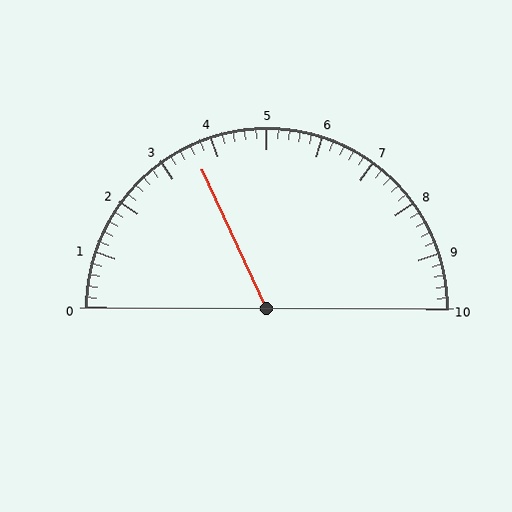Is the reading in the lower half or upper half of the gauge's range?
The reading is in the lower half of the range (0 to 10).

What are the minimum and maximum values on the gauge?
The gauge ranges from 0 to 10.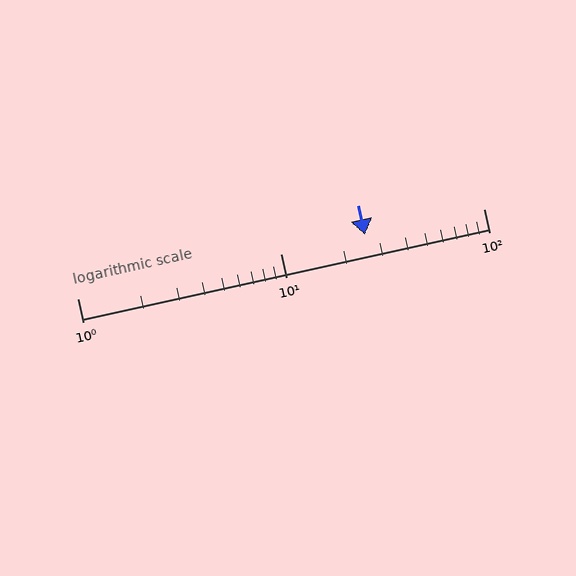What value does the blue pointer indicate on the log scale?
The pointer indicates approximately 26.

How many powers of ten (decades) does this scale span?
The scale spans 2 decades, from 1 to 100.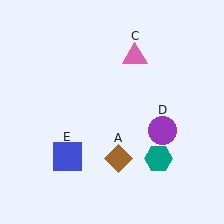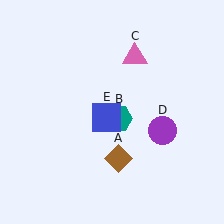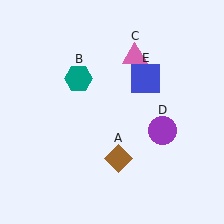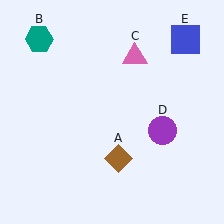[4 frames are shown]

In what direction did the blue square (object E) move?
The blue square (object E) moved up and to the right.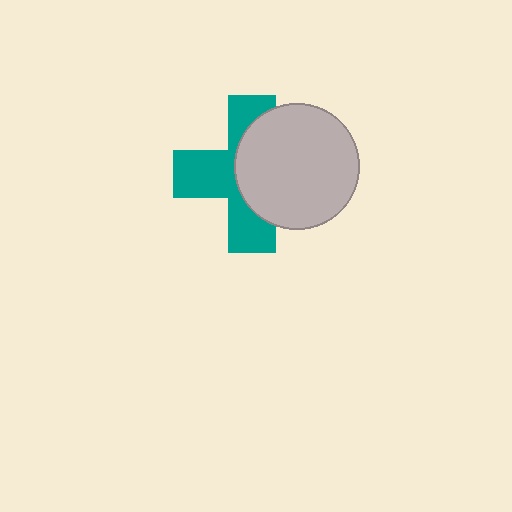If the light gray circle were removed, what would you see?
You would see the complete teal cross.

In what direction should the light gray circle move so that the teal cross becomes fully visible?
The light gray circle should move right. That is the shortest direction to clear the overlap and leave the teal cross fully visible.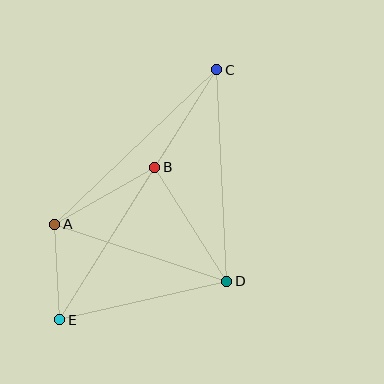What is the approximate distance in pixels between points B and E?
The distance between B and E is approximately 179 pixels.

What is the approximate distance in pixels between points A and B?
The distance between A and B is approximately 115 pixels.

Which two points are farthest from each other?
Points C and E are farthest from each other.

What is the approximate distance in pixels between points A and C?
The distance between A and C is approximately 224 pixels.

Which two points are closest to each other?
Points A and E are closest to each other.